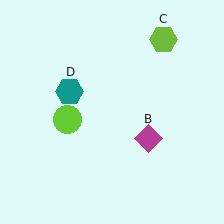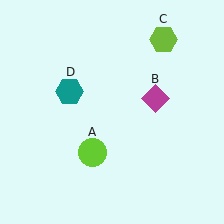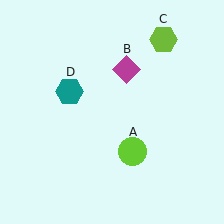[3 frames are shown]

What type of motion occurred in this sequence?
The lime circle (object A), magenta diamond (object B) rotated counterclockwise around the center of the scene.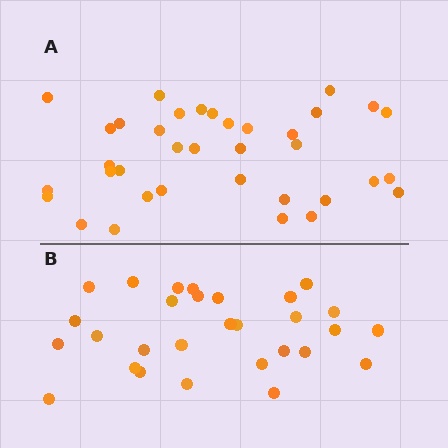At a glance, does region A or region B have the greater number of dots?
Region A (the top region) has more dots.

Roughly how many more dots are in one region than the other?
Region A has roughly 8 or so more dots than region B.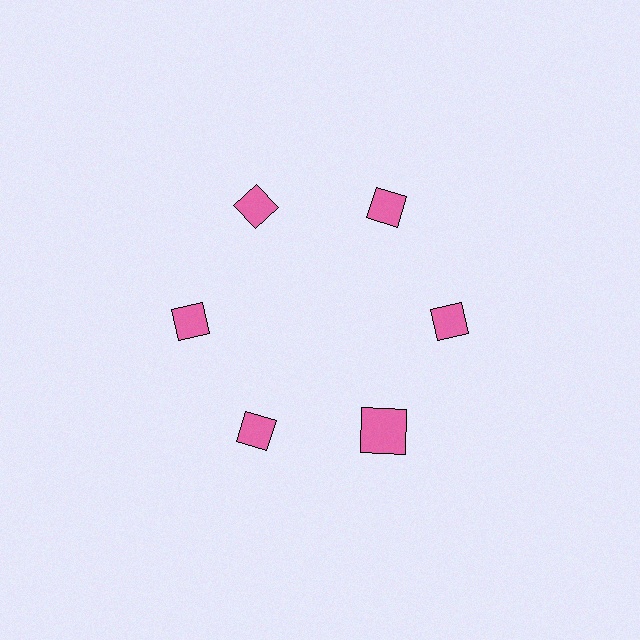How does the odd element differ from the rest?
It has a different shape: square instead of diamond.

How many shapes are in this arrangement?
There are 6 shapes arranged in a ring pattern.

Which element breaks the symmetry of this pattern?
The pink square at roughly the 5 o'clock position breaks the symmetry. All other shapes are pink diamonds.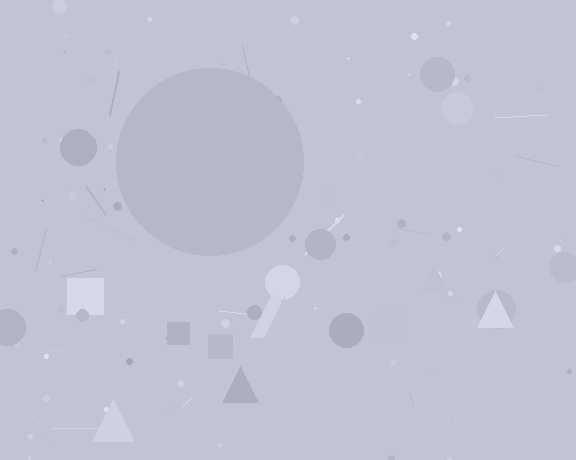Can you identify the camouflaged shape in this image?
The camouflaged shape is a circle.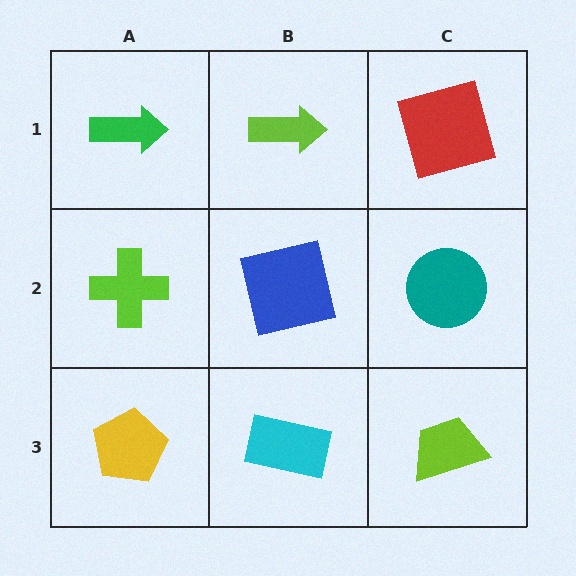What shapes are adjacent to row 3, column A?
A lime cross (row 2, column A), a cyan rectangle (row 3, column B).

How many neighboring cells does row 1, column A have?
2.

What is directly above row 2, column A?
A green arrow.